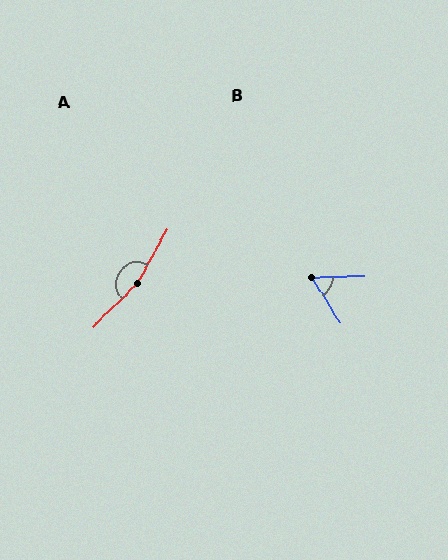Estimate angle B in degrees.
Approximately 60 degrees.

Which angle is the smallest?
B, at approximately 60 degrees.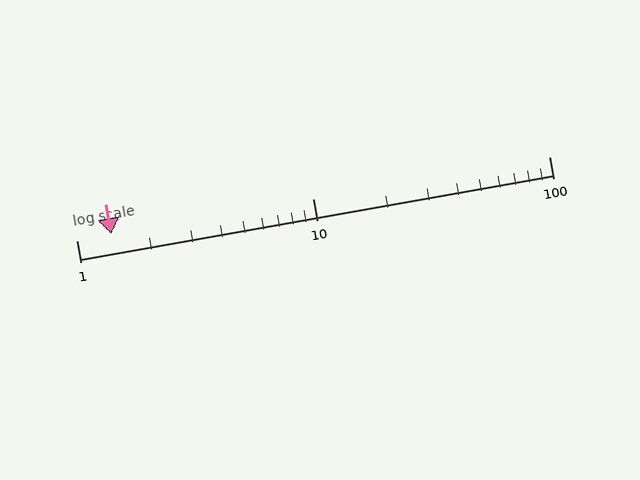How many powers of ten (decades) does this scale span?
The scale spans 2 decades, from 1 to 100.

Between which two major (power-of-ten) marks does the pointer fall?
The pointer is between 1 and 10.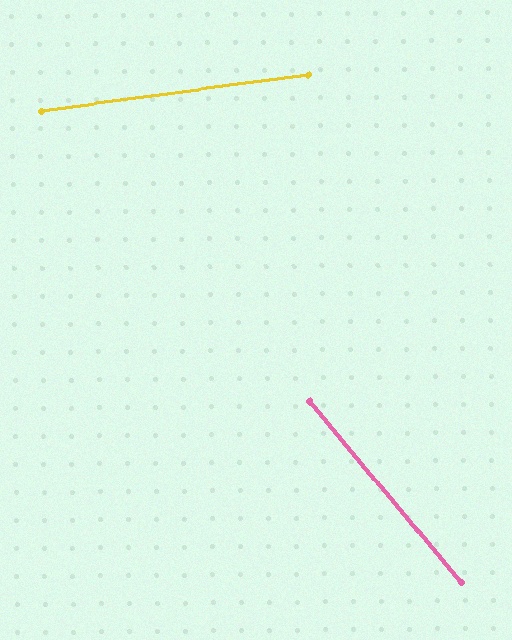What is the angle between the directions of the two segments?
Approximately 58 degrees.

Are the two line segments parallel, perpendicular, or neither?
Neither parallel nor perpendicular — they differ by about 58°.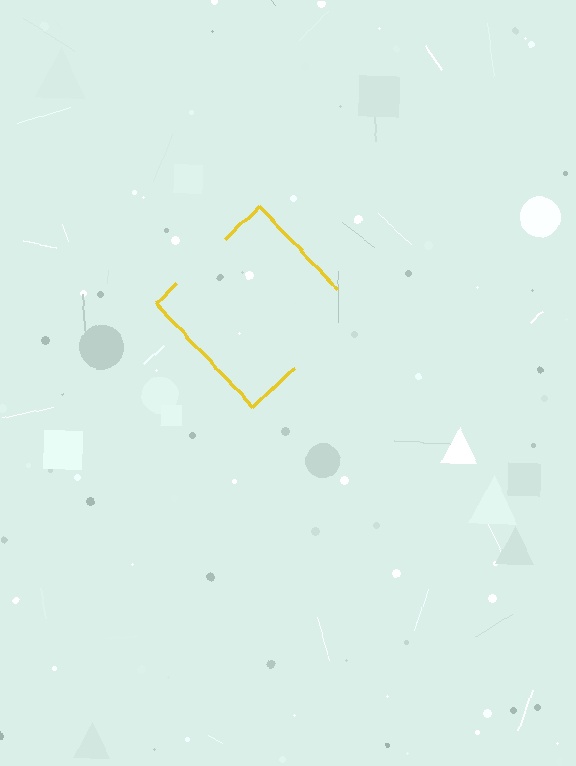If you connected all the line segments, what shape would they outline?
They would outline a diamond.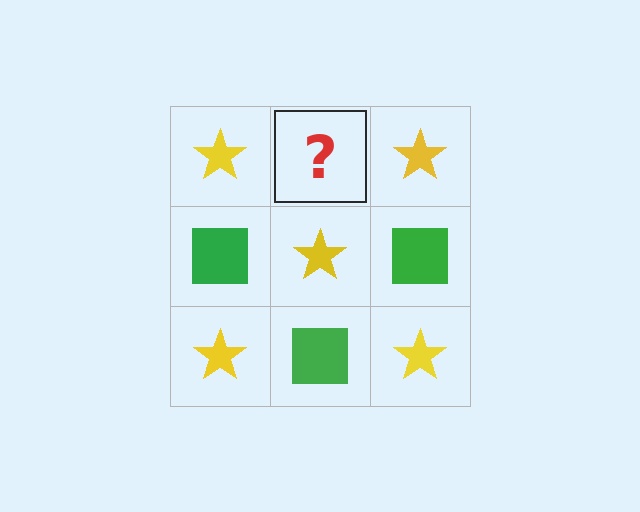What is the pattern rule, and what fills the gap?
The rule is that it alternates yellow star and green square in a checkerboard pattern. The gap should be filled with a green square.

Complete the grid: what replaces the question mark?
The question mark should be replaced with a green square.